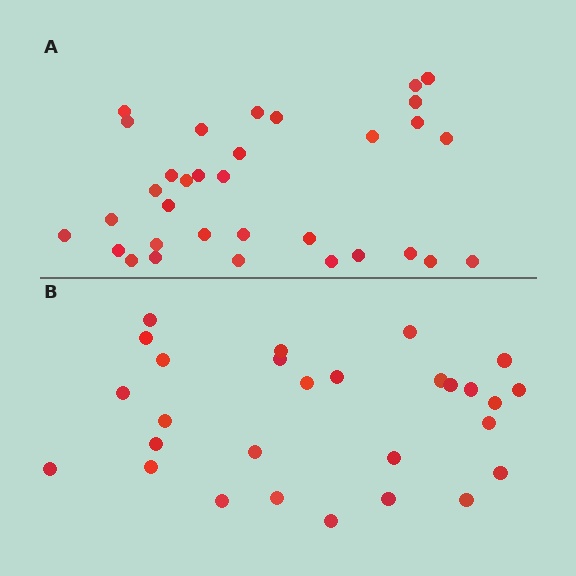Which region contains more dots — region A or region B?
Region A (the top region) has more dots.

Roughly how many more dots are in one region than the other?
Region A has about 5 more dots than region B.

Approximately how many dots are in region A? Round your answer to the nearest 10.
About 30 dots. (The exact count is 33, which rounds to 30.)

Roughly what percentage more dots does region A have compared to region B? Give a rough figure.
About 20% more.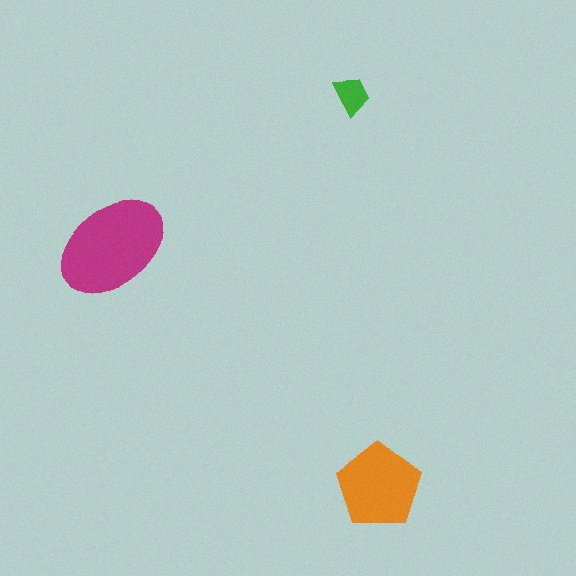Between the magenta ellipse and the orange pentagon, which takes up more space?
The magenta ellipse.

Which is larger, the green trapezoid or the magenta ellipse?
The magenta ellipse.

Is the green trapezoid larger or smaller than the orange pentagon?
Smaller.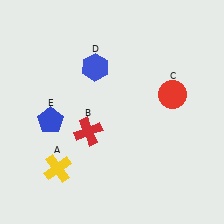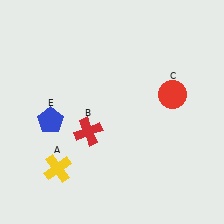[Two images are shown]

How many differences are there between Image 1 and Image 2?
There is 1 difference between the two images.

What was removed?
The blue hexagon (D) was removed in Image 2.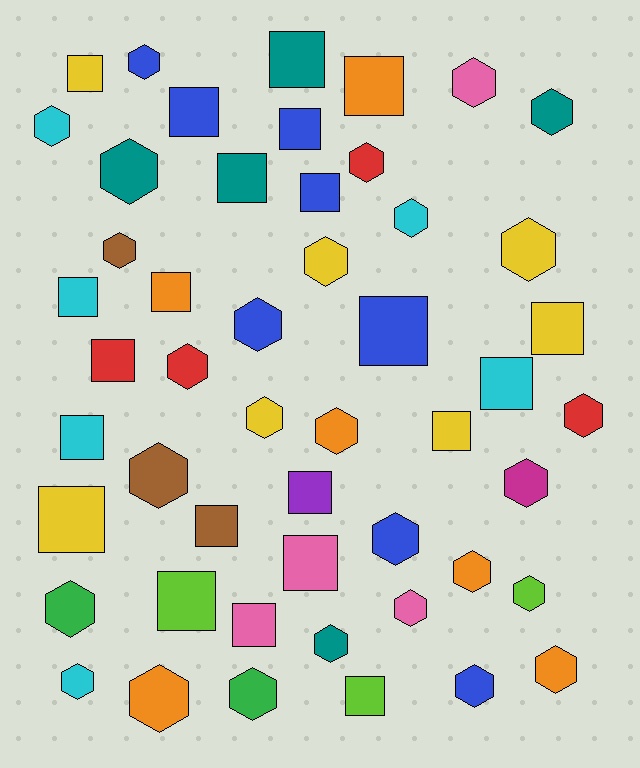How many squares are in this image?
There are 22 squares.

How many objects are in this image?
There are 50 objects.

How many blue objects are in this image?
There are 8 blue objects.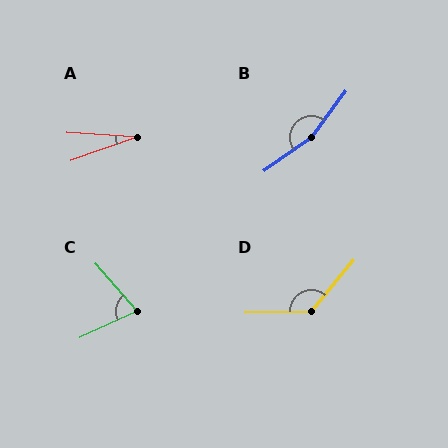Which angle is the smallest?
A, at approximately 23 degrees.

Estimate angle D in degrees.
Approximately 131 degrees.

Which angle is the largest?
B, at approximately 161 degrees.